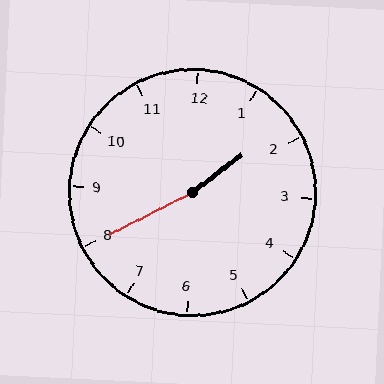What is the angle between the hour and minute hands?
Approximately 170 degrees.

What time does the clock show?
1:40.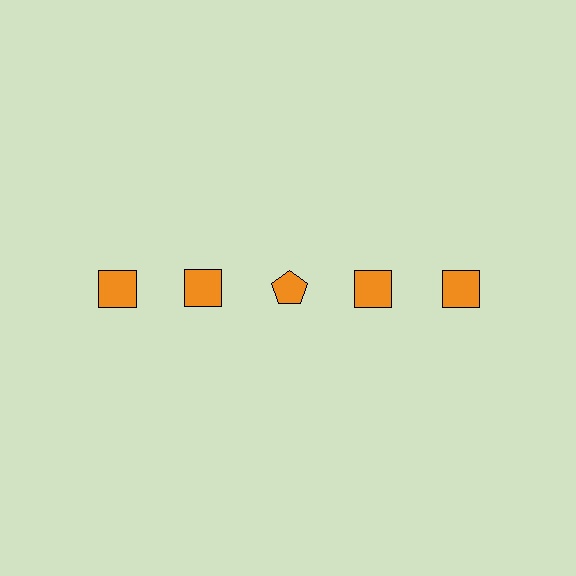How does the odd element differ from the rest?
It has a different shape: pentagon instead of square.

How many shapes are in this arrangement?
There are 5 shapes arranged in a grid pattern.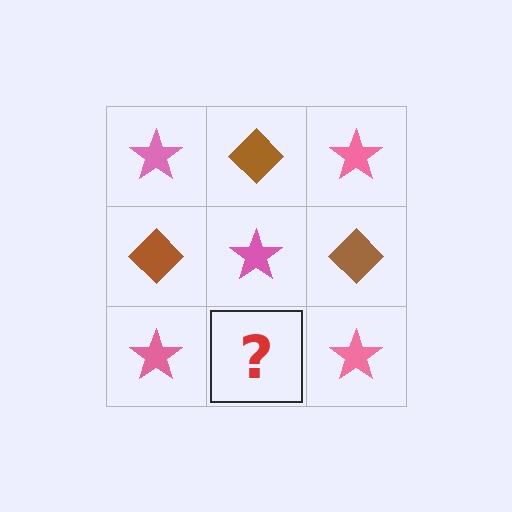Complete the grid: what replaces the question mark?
The question mark should be replaced with a brown diamond.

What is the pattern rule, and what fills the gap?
The rule is that it alternates pink star and brown diamond in a checkerboard pattern. The gap should be filled with a brown diamond.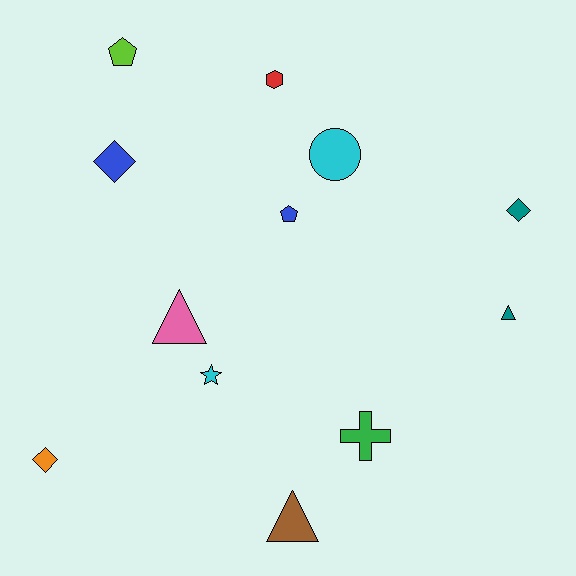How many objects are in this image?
There are 12 objects.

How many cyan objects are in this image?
There are 2 cyan objects.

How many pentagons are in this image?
There are 2 pentagons.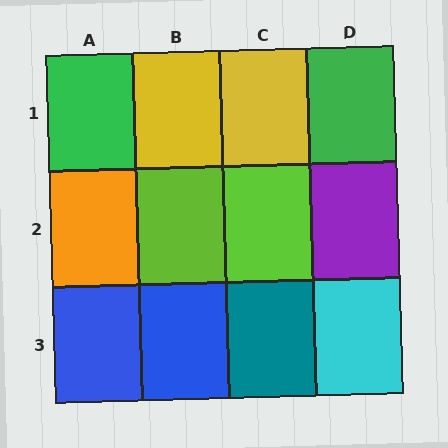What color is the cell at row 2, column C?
Lime.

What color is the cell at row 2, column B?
Lime.